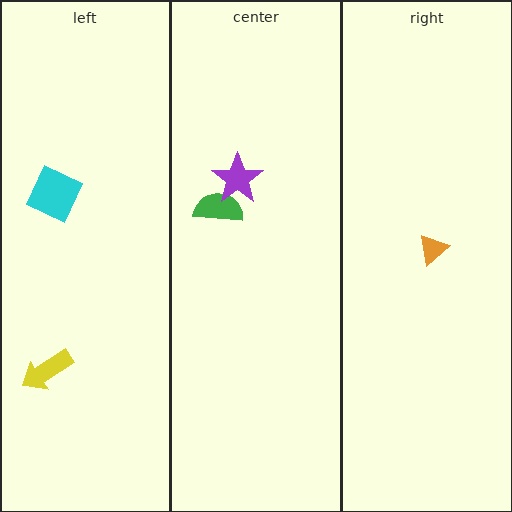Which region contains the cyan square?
The left region.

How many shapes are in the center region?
2.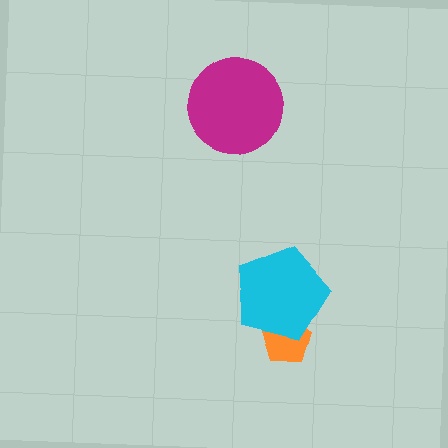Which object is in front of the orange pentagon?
The cyan pentagon is in front of the orange pentagon.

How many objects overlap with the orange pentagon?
1 object overlaps with the orange pentagon.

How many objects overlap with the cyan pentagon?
1 object overlaps with the cyan pentagon.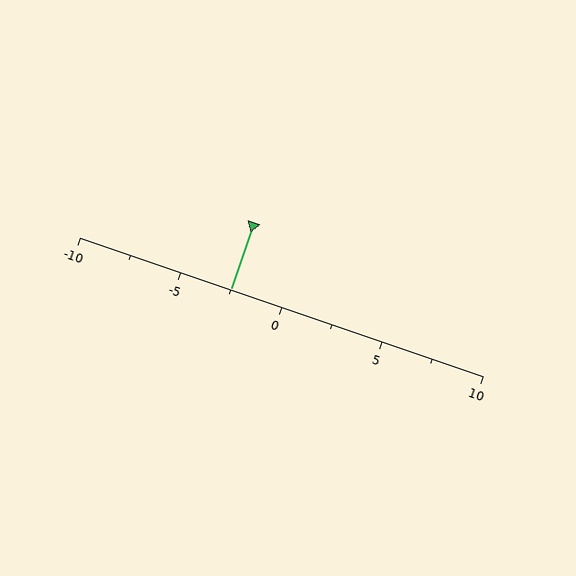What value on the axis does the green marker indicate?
The marker indicates approximately -2.5.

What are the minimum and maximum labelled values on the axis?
The axis runs from -10 to 10.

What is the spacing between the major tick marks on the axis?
The major ticks are spaced 5 apart.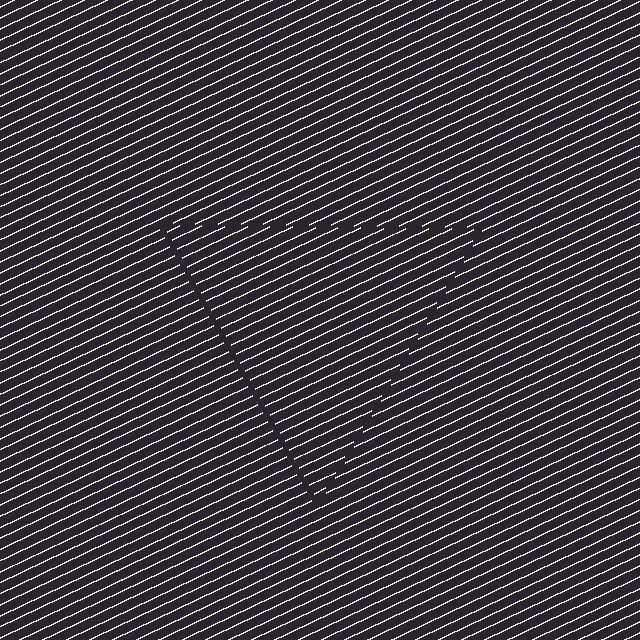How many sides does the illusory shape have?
3 sides — the line-ends trace a triangle.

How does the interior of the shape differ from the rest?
The interior of the shape contains the same grating, shifted by half a period — the contour is defined by the phase discontinuity where line-ends from the inner and outer gratings abut.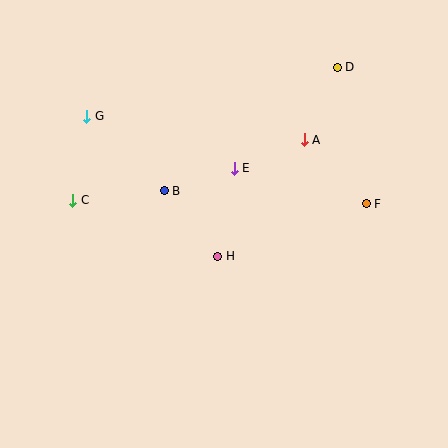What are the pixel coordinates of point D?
Point D is at (337, 67).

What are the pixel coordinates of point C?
Point C is at (73, 200).